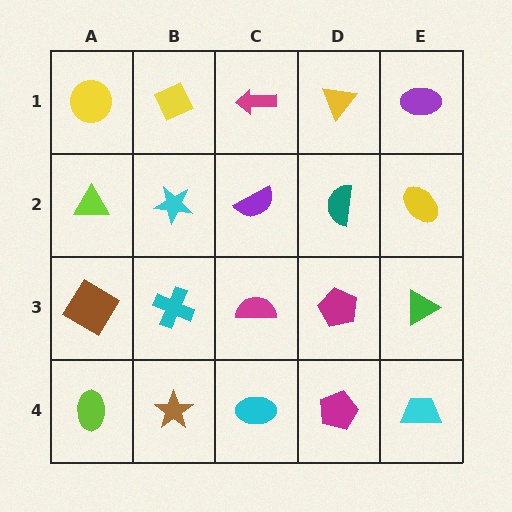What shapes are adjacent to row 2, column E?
A purple ellipse (row 1, column E), a green triangle (row 3, column E), a teal semicircle (row 2, column D).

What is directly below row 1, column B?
A cyan star.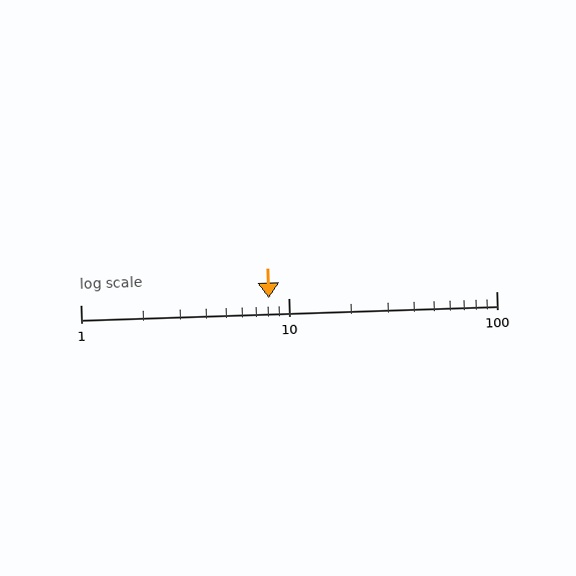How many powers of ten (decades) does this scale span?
The scale spans 2 decades, from 1 to 100.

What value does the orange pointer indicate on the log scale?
The pointer indicates approximately 8.1.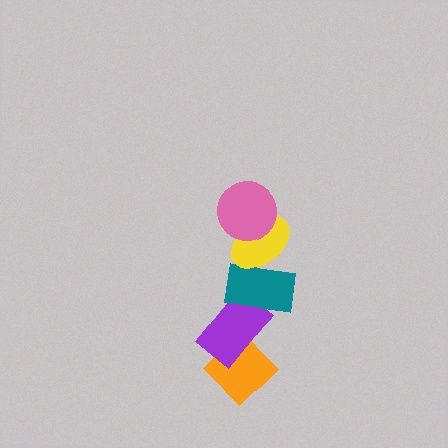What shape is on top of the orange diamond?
The purple rectangle is on top of the orange diamond.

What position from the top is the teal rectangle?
The teal rectangle is 3rd from the top.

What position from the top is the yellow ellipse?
The yellow ellipse is 2nd from the top.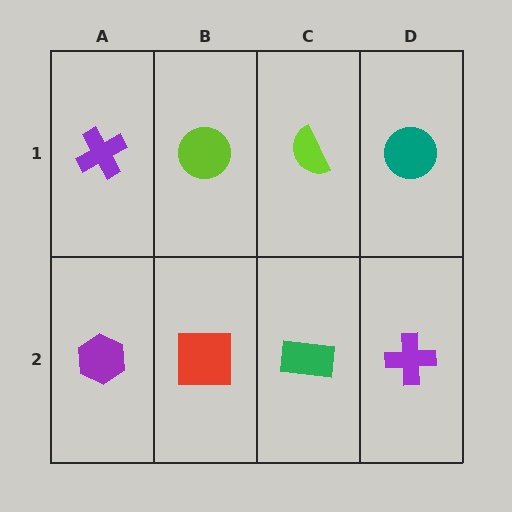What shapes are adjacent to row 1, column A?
A purple hexagon (row 2, column A), a lime circle (row 1, column B).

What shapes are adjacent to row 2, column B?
A lime circle (row 1, column B), a purple hexagon (row 2, column A), a green rectangle (row 2, column C).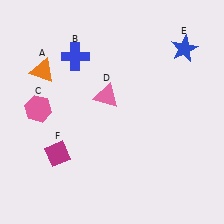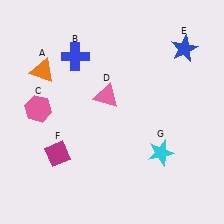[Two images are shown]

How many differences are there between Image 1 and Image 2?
There is 1 difference between the two images.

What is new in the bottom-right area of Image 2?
A cyan star (G) was added in the bottom-right area of Image 2.